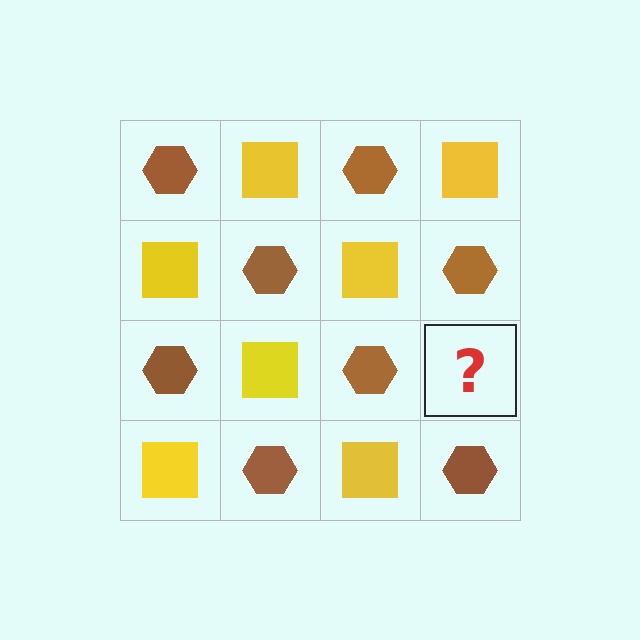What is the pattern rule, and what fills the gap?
The rule is that it alternates brown hexagon and yellow square in a checkerboard pattern. The gap should be filled with a yellow square.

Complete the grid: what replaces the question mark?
The question mark should be replaced with a yellow square.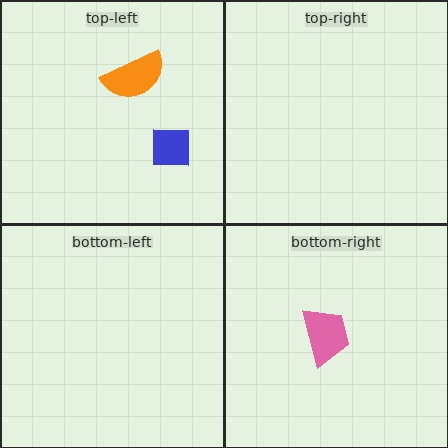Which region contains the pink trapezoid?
The bottom-right region.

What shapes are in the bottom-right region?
The pink trapezoid.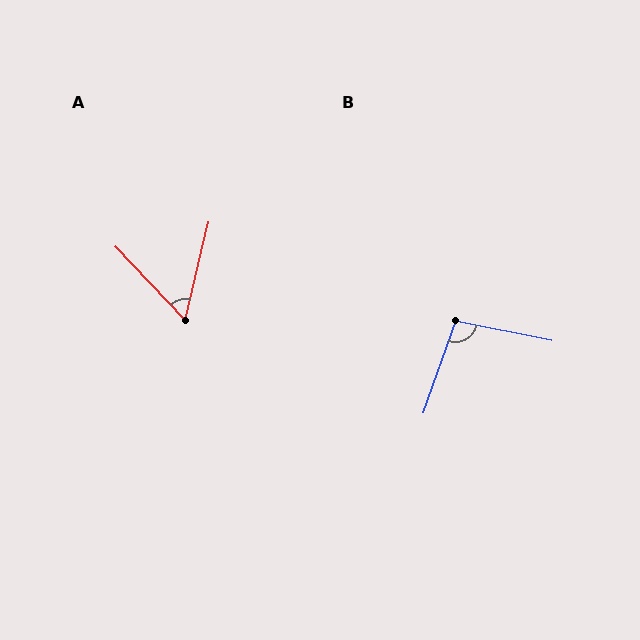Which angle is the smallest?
A, at approximately 57 degrees.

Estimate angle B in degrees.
Approximately 98 degrees.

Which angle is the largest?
B, at approximately 98 degrees.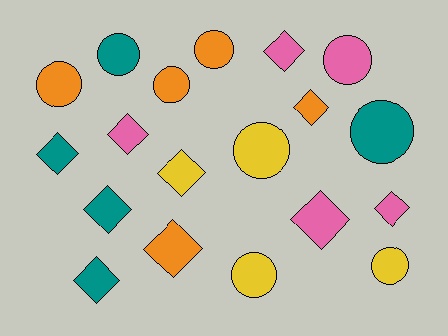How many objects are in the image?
There are 19 objects.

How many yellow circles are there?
There are 3 yellow circles.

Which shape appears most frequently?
Diamond, with 10 objects.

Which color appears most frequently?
Pink, with 5 objects.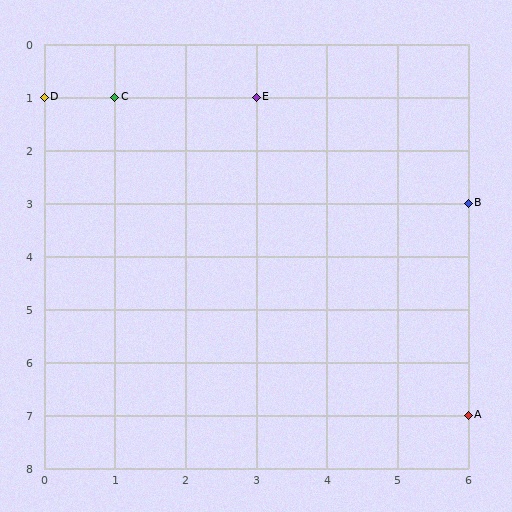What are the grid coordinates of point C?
Point C is at grid coordinates (1, 1).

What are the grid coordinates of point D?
Point D is at grid coordinates (0, 1).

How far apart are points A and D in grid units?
Points A and D are 6 columns and 6 rows apart (about 8.5 grid units diagonally).